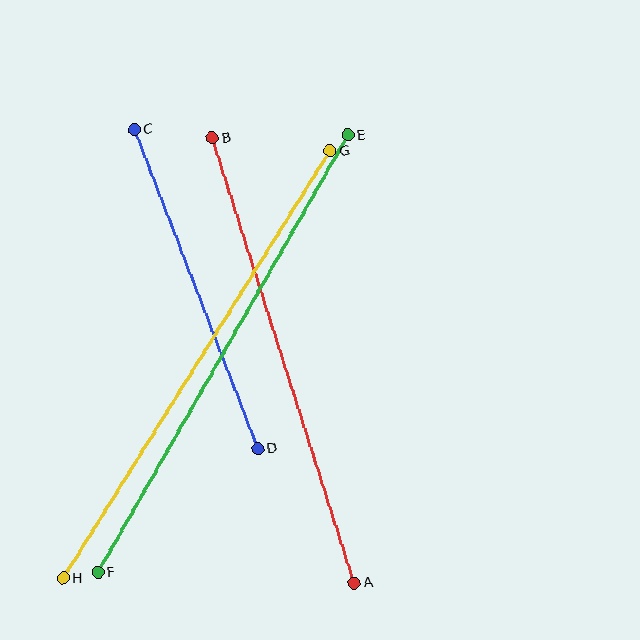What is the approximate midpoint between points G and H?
The midpoint is at approximately (197, 365) pixels.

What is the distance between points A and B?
The distance is approximately 467 pixels.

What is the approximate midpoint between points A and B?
The midpoint is at approximately (283, 360) pixels.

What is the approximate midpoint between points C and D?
The midpoint is at approximately (196, 289) pixels.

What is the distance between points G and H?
The distance is approximately 504 pixels.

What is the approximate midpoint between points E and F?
The midpoint is at approximately (223, 354) pixels.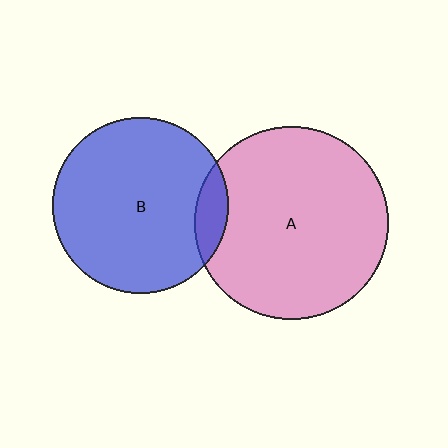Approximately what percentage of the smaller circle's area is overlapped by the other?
Approximately 10%.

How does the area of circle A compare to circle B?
Approximately 1.2 times.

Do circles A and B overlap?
Yes.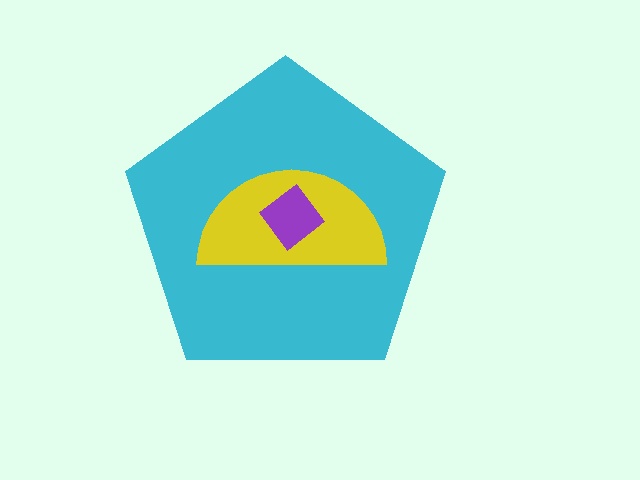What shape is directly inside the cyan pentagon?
The yellow semicircle.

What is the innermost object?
The purple diamond.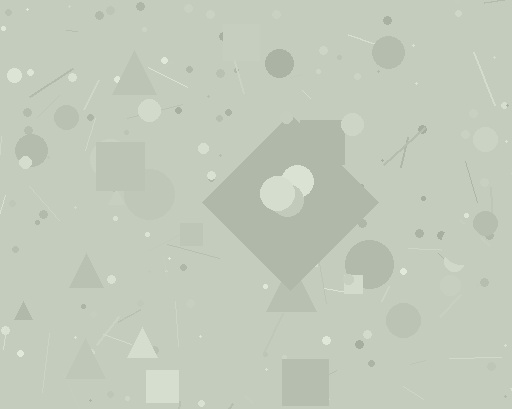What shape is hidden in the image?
A diamond is hidden in the image.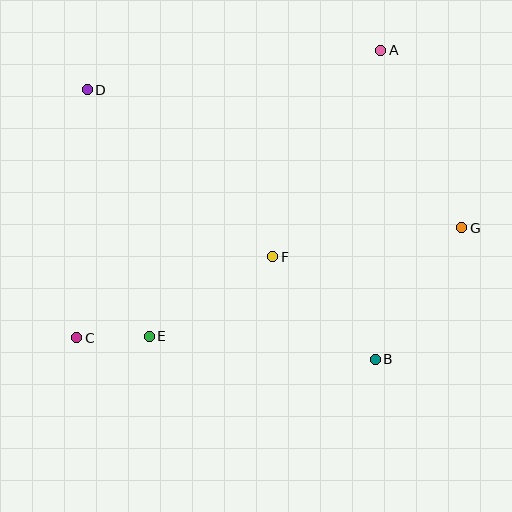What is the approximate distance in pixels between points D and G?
The distance between D and G is approximately 399 pixels.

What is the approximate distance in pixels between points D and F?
The distance between D and F is approximately 249 pixels.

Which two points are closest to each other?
Points C and E are closest to each other.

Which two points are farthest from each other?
Points A and C are farthest from each other.